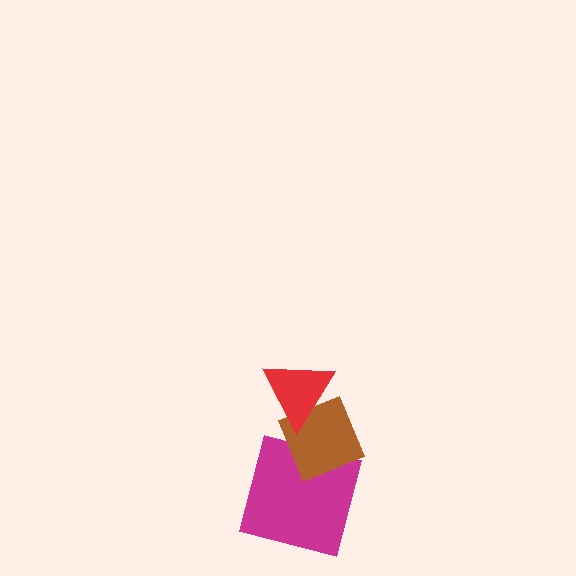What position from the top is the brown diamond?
The brown diamond is 2nd from the top.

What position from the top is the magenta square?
The magenta square is 3rd from the top.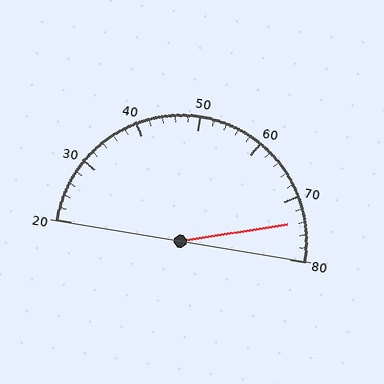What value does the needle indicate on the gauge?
The needle indicates approximately 74.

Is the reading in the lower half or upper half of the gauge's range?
The reading is in the upper half of the range (20 to 80).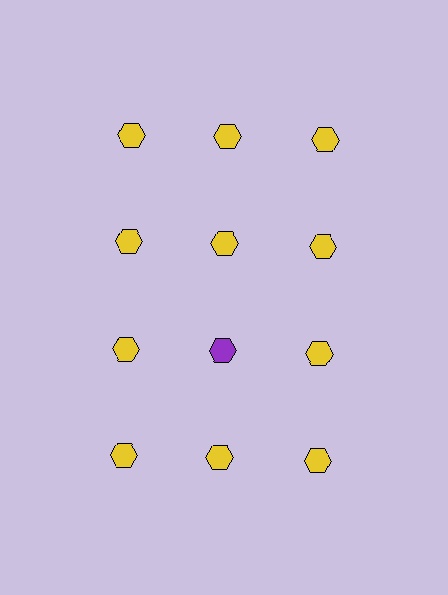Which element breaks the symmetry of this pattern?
The purple hexagon in the third row, second from left column breaks the symmetry. All other shapes are yellow hexagons.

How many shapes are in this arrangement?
There are 12 shapes arranged in a grid pattern.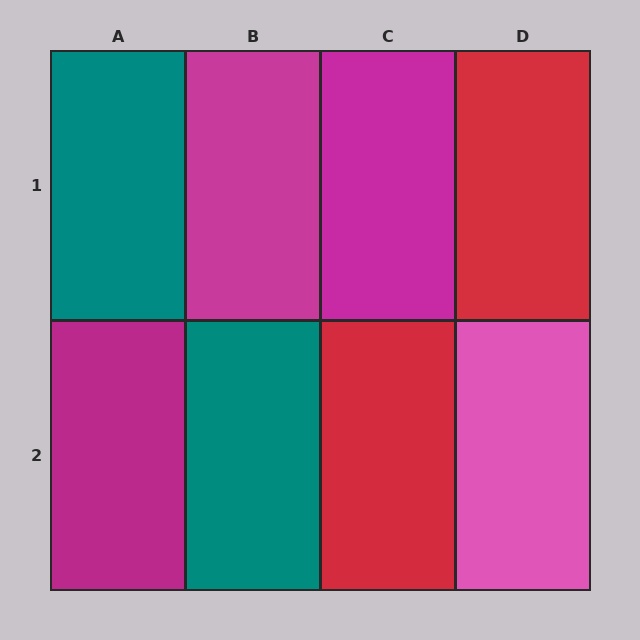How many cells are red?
2 cells are red.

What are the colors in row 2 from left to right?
Magenta, teal, red, pink.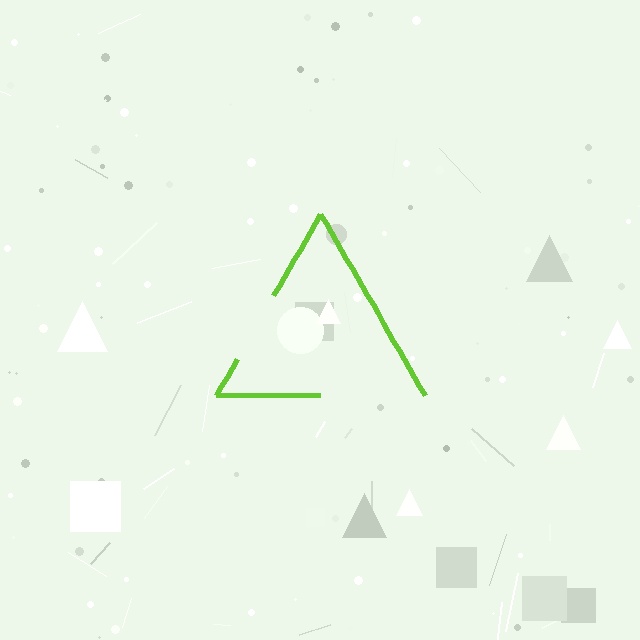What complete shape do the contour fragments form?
The contour fragments form a triangle.